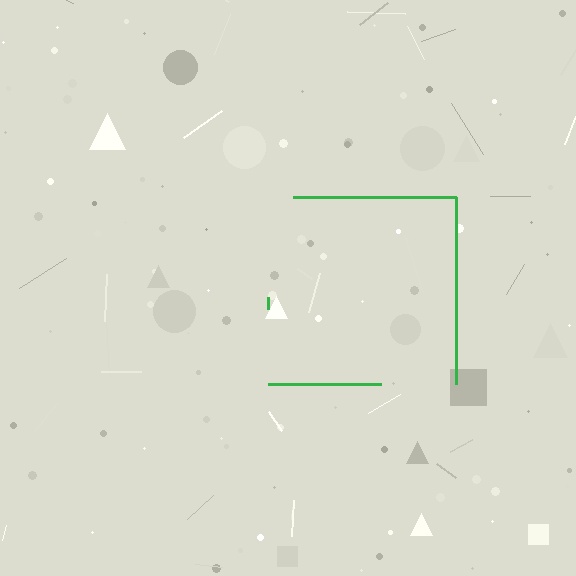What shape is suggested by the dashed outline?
The dashed outline suggests a square.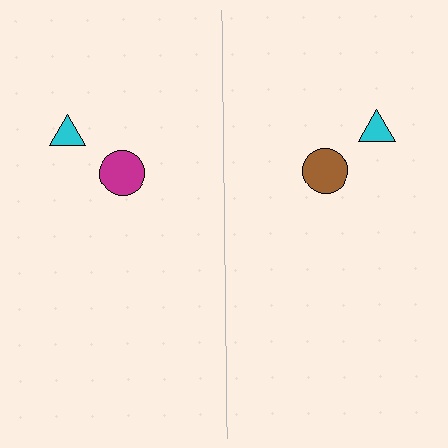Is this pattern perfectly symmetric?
No, the pattern is not perfectly symmetric. The brown circle on the right side breaks the symmetry — its mirror counterpart is magenta.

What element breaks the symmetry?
The brown circle on the right side breaks the symmetry — its mirror counterpart is magenta.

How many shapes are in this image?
There are 4 shapes in this image.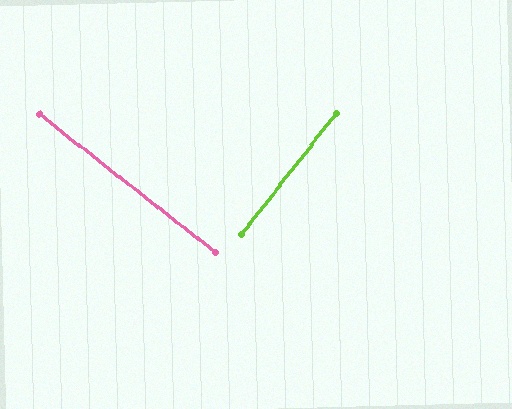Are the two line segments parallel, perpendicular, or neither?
Perpendicular — they meet at approximately 90°.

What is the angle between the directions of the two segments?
Approximately 90 degrees.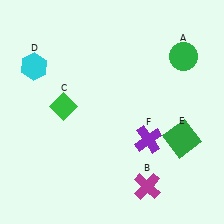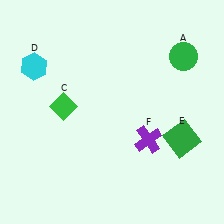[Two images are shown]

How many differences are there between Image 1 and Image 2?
There is 1 difference between the two images.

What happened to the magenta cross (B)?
The magenta cross (B) was removed in Image 2. It was in the bottom-right area of Image 1.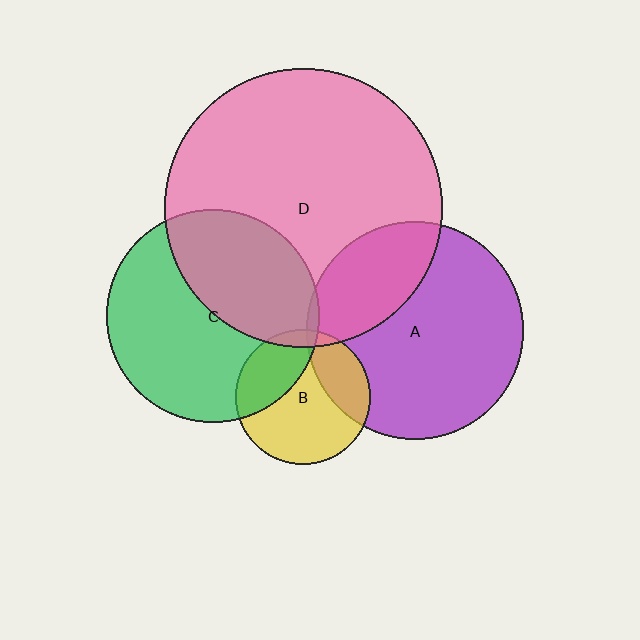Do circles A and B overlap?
Yes.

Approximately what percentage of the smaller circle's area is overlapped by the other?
Approximately 25%.